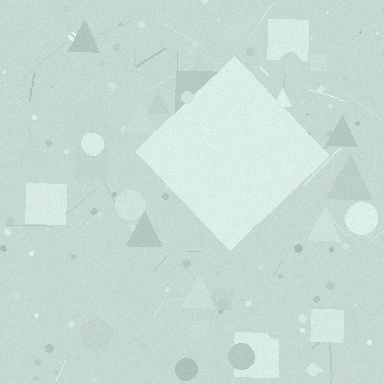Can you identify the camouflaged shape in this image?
The camouflaged shape is a diamond.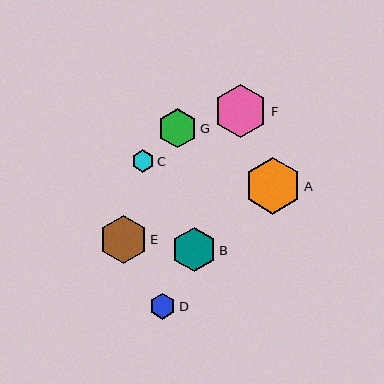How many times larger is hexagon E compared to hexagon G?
Hexagon E is approximately 1.2 times the size of hexagon G.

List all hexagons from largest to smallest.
From largest to smallest: A, F, E, B, G, D, C.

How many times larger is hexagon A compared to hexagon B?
Hexagon A is approximately 1.3 times the size of hexagon B.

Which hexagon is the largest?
Hexagon A is the largest with a size of approximately 57 pixels.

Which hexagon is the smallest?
Hexagon C is the smallest with a size of approximately 23 pixels.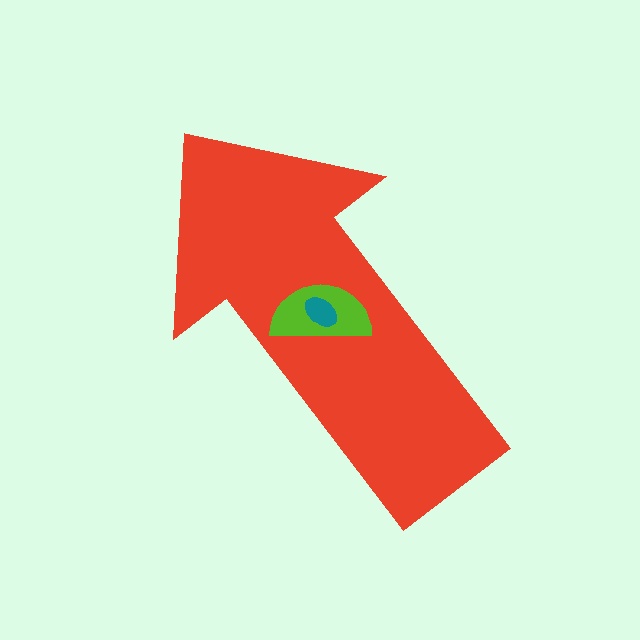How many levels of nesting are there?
3.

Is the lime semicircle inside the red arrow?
Yes.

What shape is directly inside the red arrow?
The lime semicircle.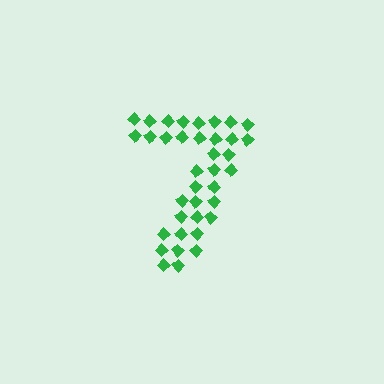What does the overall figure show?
The overall figure shows the digit 7.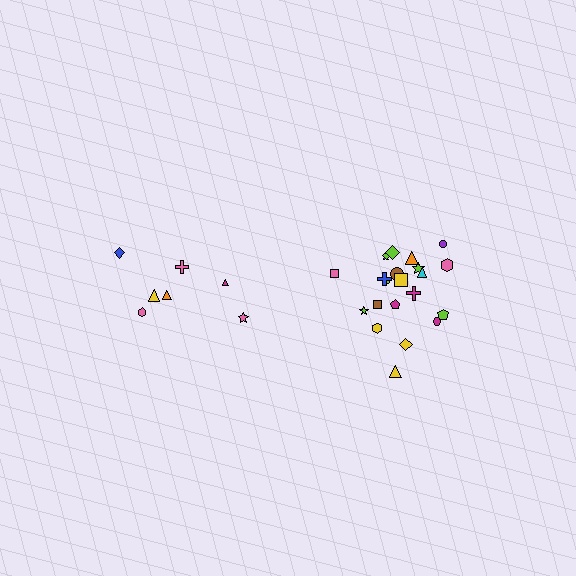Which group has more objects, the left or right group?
The right group.